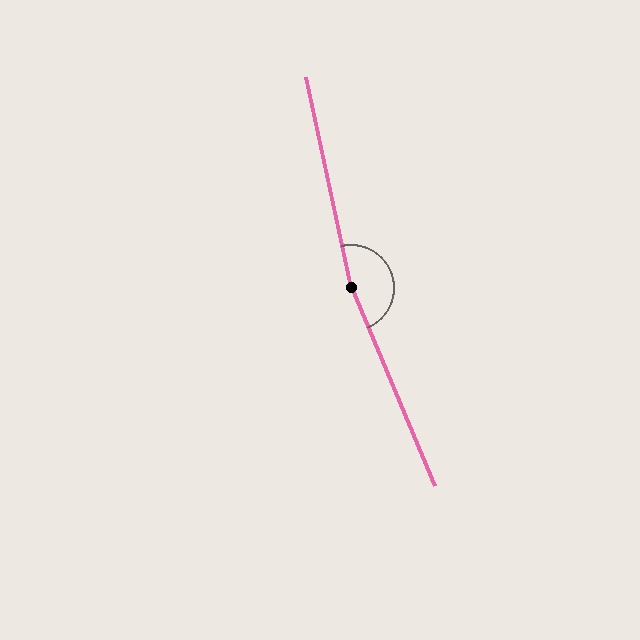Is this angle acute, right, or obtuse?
It is obtuse.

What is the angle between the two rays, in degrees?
Approximately 169 degrees.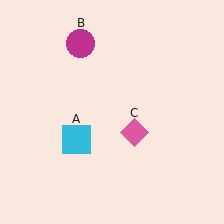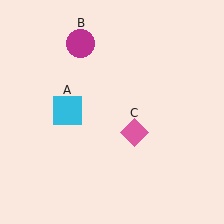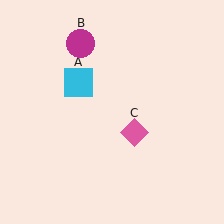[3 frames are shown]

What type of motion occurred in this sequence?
The cyan square (object A) rotated clockwise around the center of the scene.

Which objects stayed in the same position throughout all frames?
Magenta circle (object B) and pink diamond (object C) remained stationary.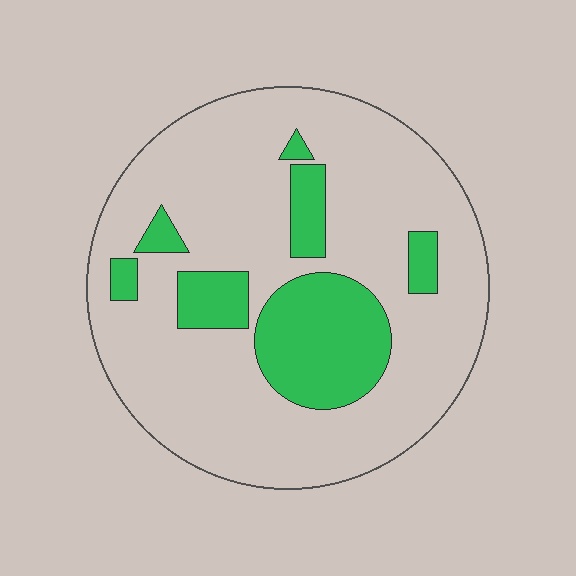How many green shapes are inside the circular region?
7.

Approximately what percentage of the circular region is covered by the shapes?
Approximately 20%.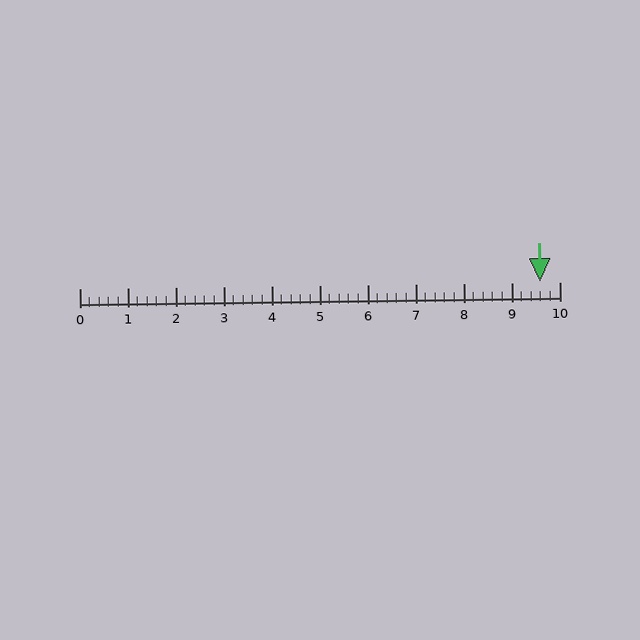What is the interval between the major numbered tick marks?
The major tick marks are spaced 1 units apart.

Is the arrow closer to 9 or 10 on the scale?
The arrow is closer to 10.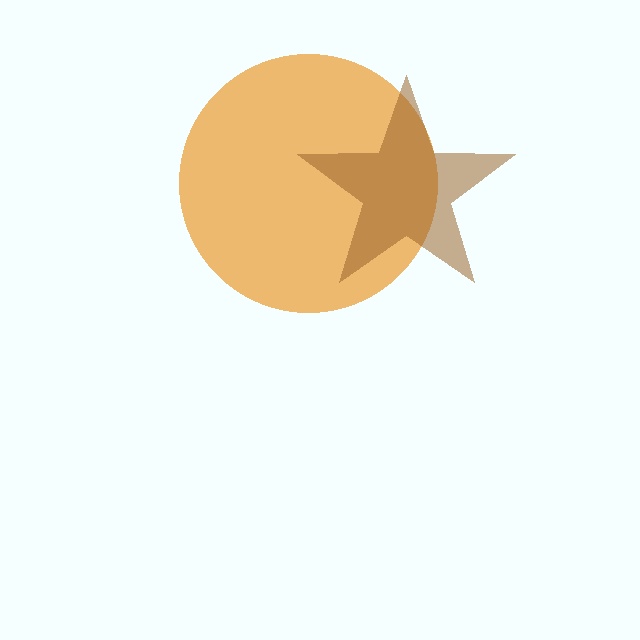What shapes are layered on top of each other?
The layered shapes are: an orange circle, a brown star.